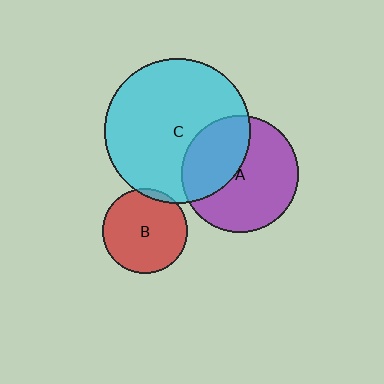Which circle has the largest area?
Circle C (cyan).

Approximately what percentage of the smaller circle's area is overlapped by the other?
Approximately 40%.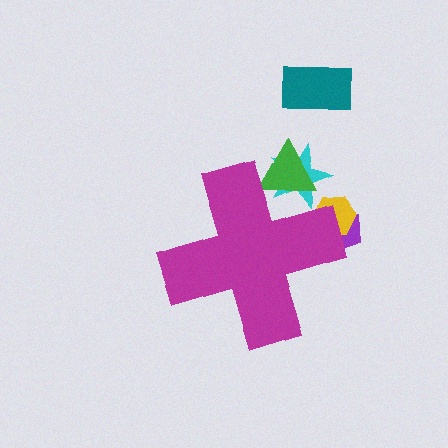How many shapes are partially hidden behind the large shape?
4 shapes are partially hidden.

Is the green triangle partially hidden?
Yes, the green triangle is partially hidden behind the magenta cross.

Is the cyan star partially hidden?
Yes, the cyan star is partially hidden behind the magenta cross.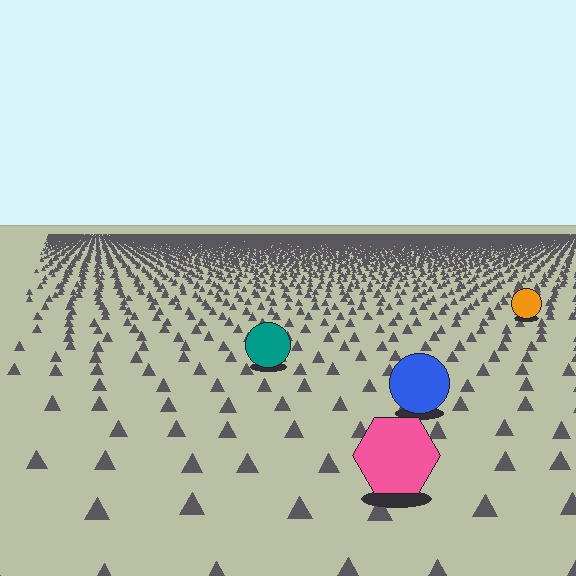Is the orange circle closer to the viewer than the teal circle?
No. The teal circle is closer — you can tell from the texture gradient: the ground texture is coarser near it.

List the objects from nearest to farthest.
From nearest to farthest: the pink hexagon, the blue circle, the teal circle, the orange circle.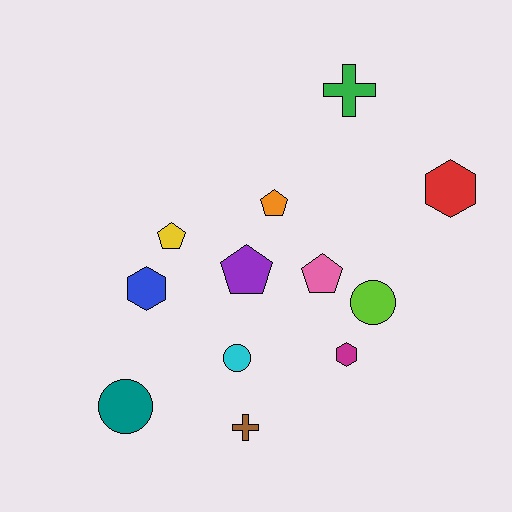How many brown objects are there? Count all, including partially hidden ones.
There is 1 brown object.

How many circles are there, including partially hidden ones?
There are 3 circles.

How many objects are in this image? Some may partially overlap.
There are 12 objects.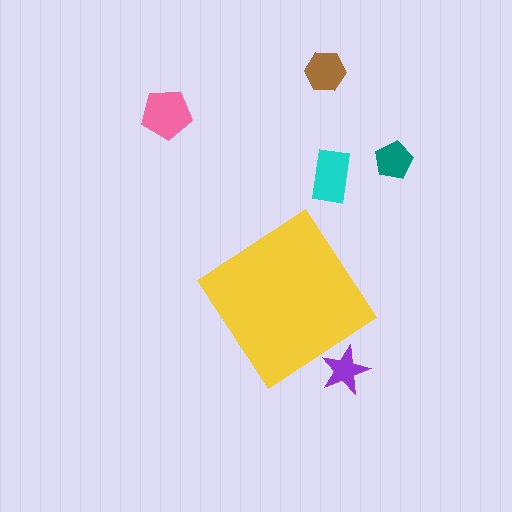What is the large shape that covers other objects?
A yellow diamond.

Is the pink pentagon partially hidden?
No, the pink pentagon is fully visible.